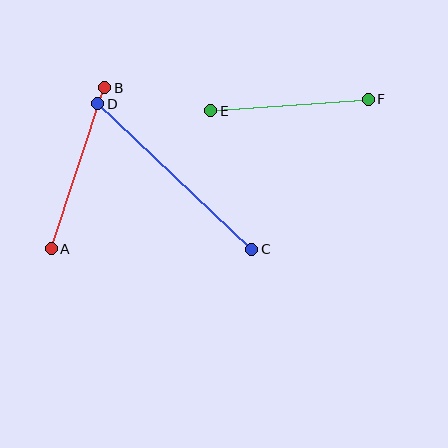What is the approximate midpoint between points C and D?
The midpoint is at approximately (175, 177) pixels.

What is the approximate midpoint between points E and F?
The midpoint is at approximately (289, 105) pixels.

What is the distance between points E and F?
The distance is approximately 158 pixels.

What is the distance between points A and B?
The distance is approximately 169 pixels.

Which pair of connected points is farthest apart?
Points C and D are farthest apart.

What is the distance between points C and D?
The distance is approximately 212 pixels.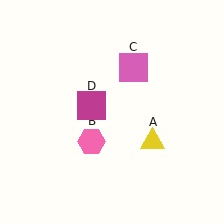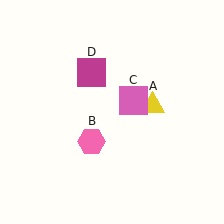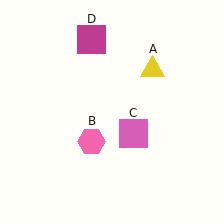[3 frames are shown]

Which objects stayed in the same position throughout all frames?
Pink hexagon (object B) remained stationary.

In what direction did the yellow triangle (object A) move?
The yellow triangle (object A) moved up.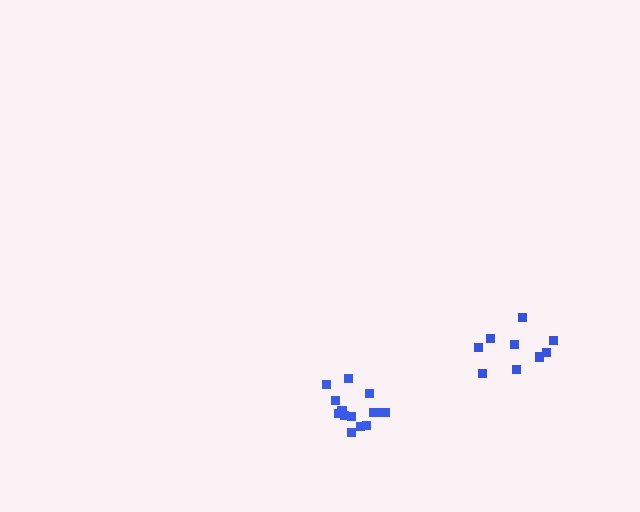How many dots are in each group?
Group 1: 9 dots, Group 2: 14 dots (23 total).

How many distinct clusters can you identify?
There are 2 distinct clusters.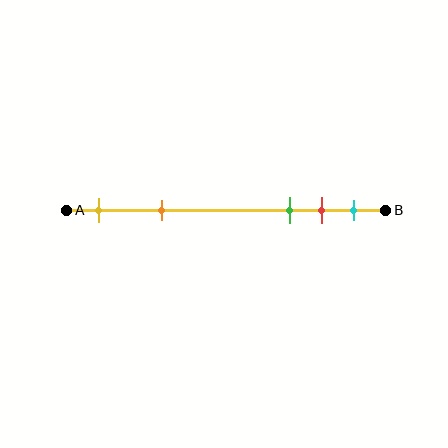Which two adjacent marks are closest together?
The red and cyan marks are the closest adjacent pair.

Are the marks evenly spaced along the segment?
No, the marks are not evenly spaced.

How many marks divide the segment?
There are 5 marks dividing the segment.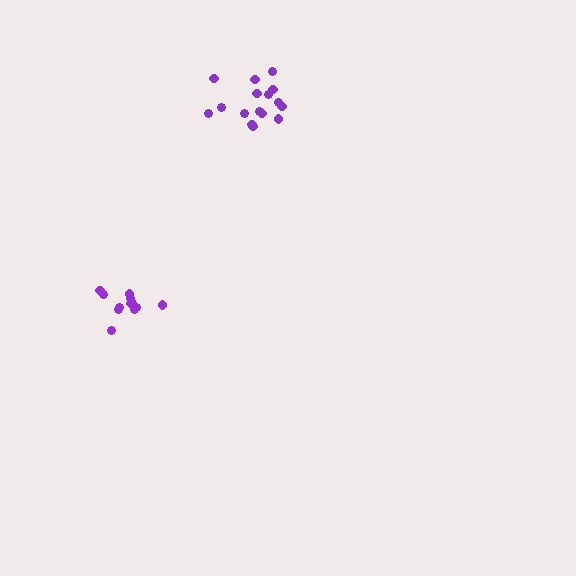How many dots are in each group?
Group 1: 16 dots, Group 2: 12 dots (28 total).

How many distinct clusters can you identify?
There are 2 distinct clusters.